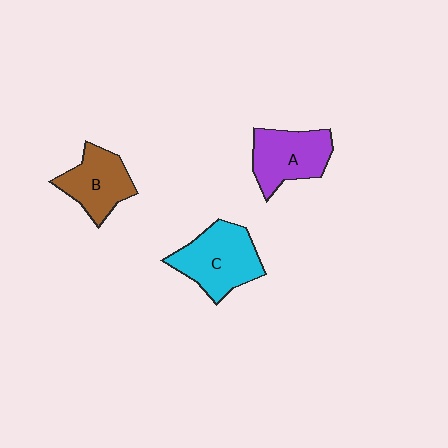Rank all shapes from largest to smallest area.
From largest to smallest: C (cyan), A (purple), B (brown).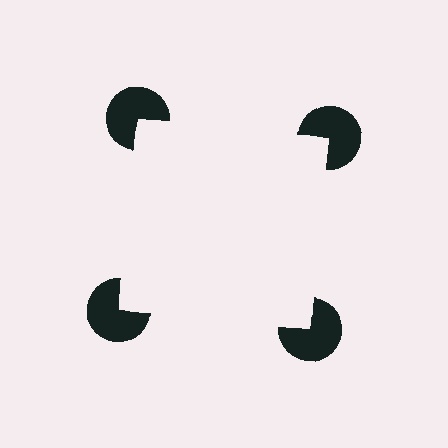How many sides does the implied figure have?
4 sides.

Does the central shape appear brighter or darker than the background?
It typically appears slightly brighter than the background, even though no actual brightness change is drawn.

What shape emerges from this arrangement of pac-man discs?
An illusory square — its edges are inferred from the aligned wedge cuts in the pac-man discs, not physically drawn.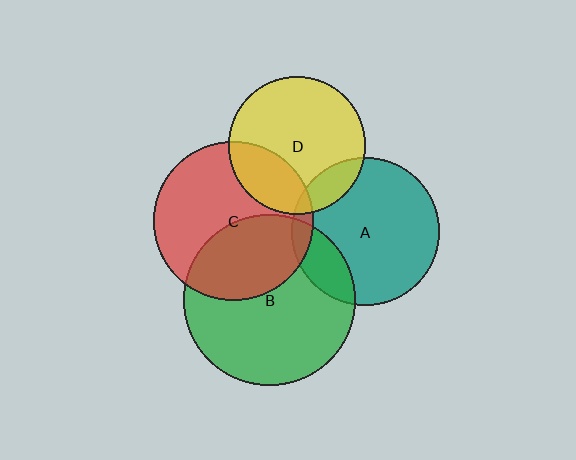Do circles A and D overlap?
Yes.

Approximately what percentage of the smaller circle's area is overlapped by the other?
Approximately 15%.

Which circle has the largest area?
Circle B (green).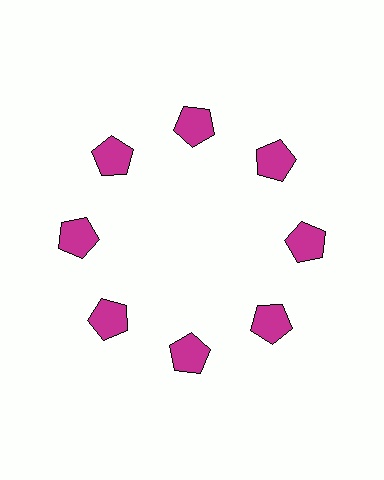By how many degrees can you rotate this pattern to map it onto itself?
The pattern maps onto itself every 45 degrees of rotation.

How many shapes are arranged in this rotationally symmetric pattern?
There are 8 shapes, arranged in 8 groups of 1.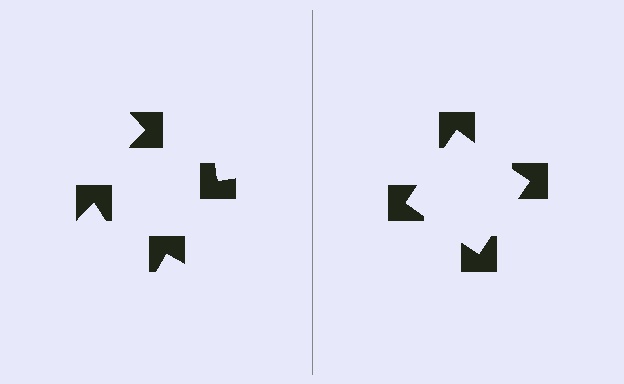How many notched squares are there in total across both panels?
8 — 4 on each side.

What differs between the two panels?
The notched squares are positioned identically on both sides; only the wedge orientations differ. On the right they align to a square; on the left they are misaligned.